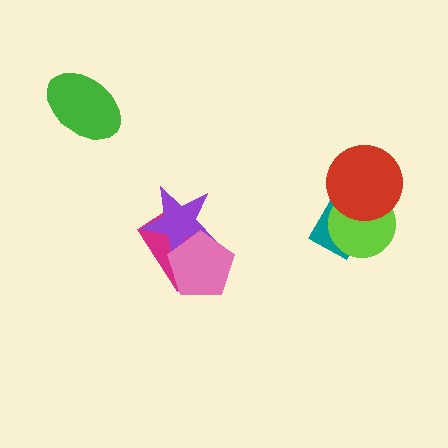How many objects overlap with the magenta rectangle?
2 objects overlap with the magenta rectangle.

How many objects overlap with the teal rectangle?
2 objects overlap with the teal rectangle.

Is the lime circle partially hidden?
Yes, it is partially covered by another shape.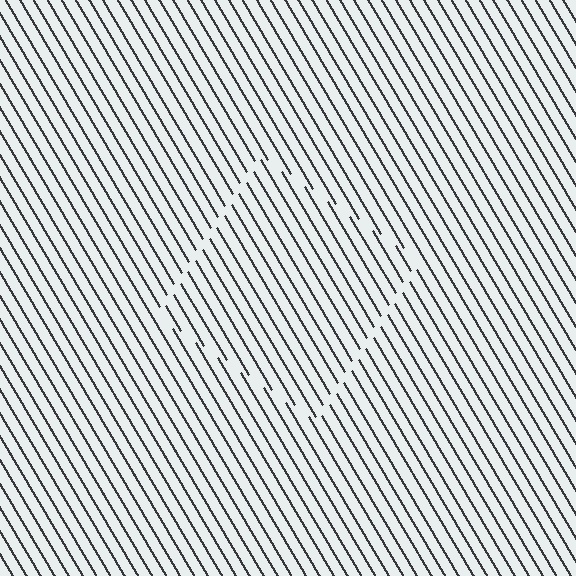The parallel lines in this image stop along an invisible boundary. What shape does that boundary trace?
An illusory square. The interior of the shape contains the same grating, shifted by half a period — the contour is defined by the phase discontinuity where line-ends from the inner and outer gratings abut.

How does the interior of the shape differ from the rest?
The interior of the shape contains the same grating, shifted by half a period — the contour is defined by the phase discontinuity where line-ends from the inner and outer gratings abut.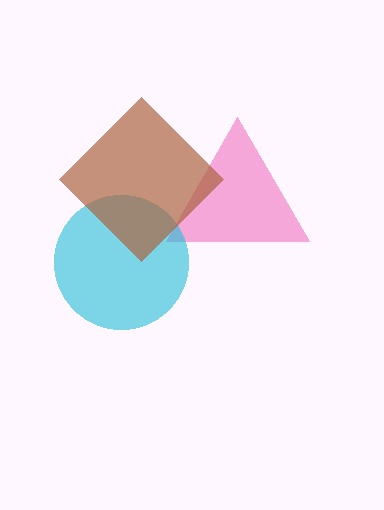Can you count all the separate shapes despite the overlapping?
Yes, there are 3 separate shapes.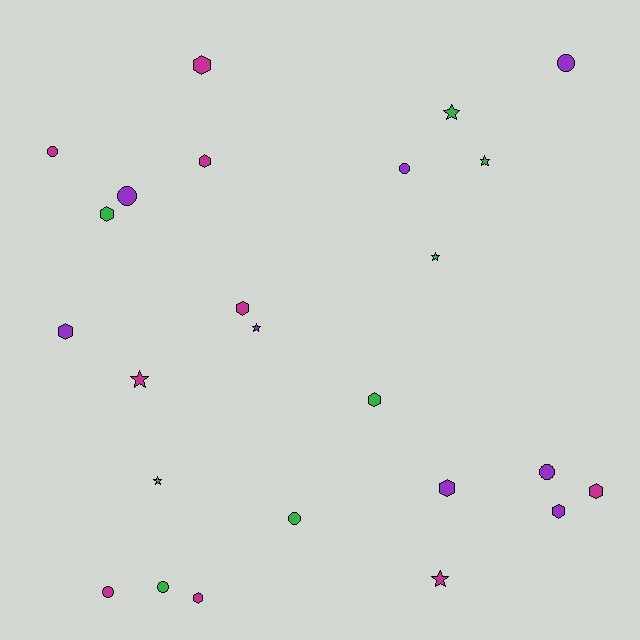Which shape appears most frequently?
Hexagon, with 10 objects.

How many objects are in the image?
There are 25 objects.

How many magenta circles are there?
There are 2 magenta circles.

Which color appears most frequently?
Magenta, with 9 objects.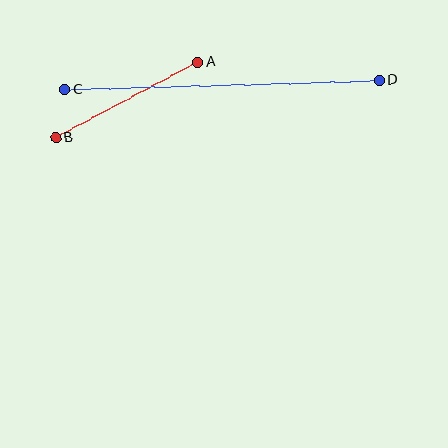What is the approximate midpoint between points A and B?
The midpoint is at approximately (127, 100) pixels.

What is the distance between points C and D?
The distance is approximately 314 pixels.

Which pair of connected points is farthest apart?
Points C and D are farthest apart.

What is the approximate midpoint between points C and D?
The midpoint is at approximately (222, 85) pixels.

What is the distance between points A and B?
The distance is approximately 161 pixels.